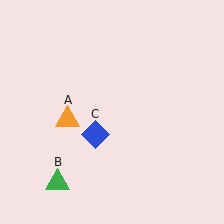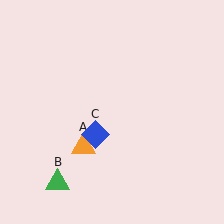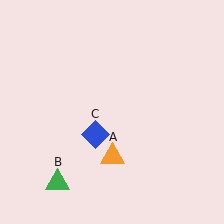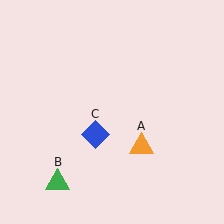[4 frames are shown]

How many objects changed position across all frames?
1 object changed position: orange triangle (object A).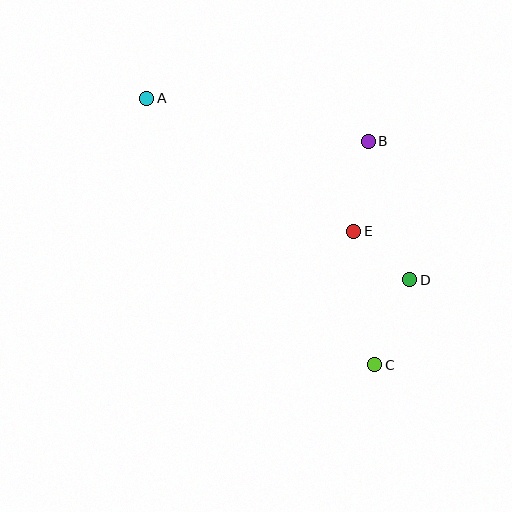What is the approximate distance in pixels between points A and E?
The distance between A and E is approximately 246 pixels.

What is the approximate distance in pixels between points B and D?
The distance between B and D is approximately 144 pixels.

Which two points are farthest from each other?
Points A and C are farthest from each other.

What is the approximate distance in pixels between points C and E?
The distance between C and E is approximately 135 pixels.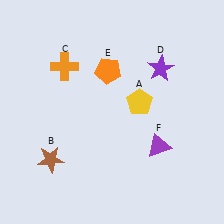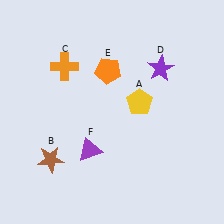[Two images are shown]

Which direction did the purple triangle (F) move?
The purple triangle (F) moved left.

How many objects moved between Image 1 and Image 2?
1 object moved between the two images.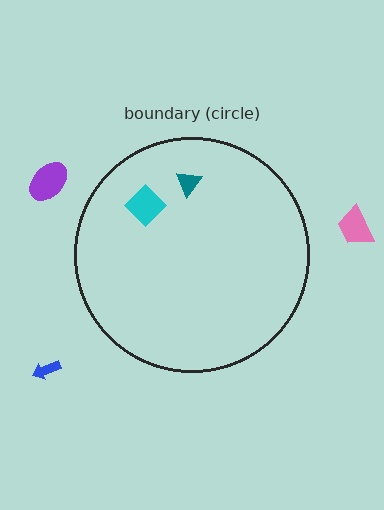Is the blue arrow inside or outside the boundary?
Outside.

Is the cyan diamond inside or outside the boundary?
Inside.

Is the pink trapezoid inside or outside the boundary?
Outside.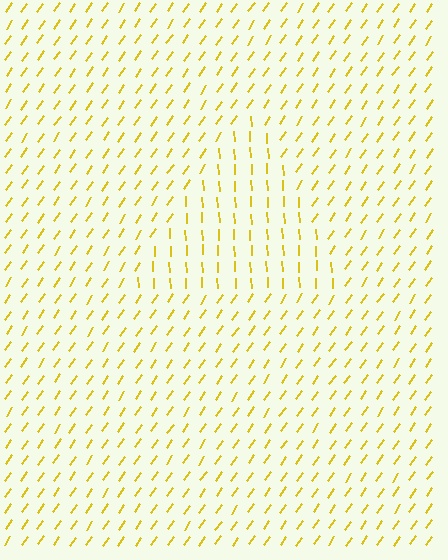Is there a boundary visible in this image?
Yes, there is a texture boundary formed by a change in line orientation.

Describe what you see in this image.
The image is filled with small yellow line segments. A triangle region in the image has lines oriented differently from the surrounding lines, creating a visible texture boundary.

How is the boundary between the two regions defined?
The boundary is defined purely by a change in line orientation (approximately 38 degrees difference). All lines are the same color and thickness.